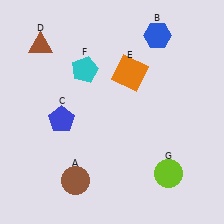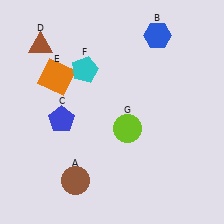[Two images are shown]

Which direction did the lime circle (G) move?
The lime circle (G) moved up.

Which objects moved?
The objects that moved are: the orange square (E), the lime circle (G).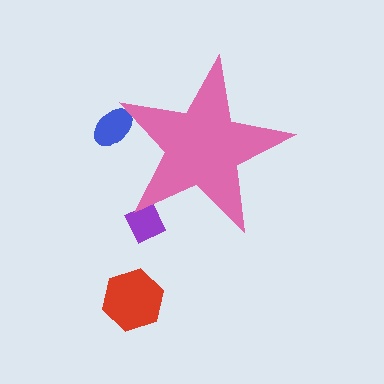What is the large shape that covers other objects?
A pink star.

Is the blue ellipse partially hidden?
Yes, the blue ellipse is partially hidden behind the pink star.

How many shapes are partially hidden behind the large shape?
2 shapes are partially hidden.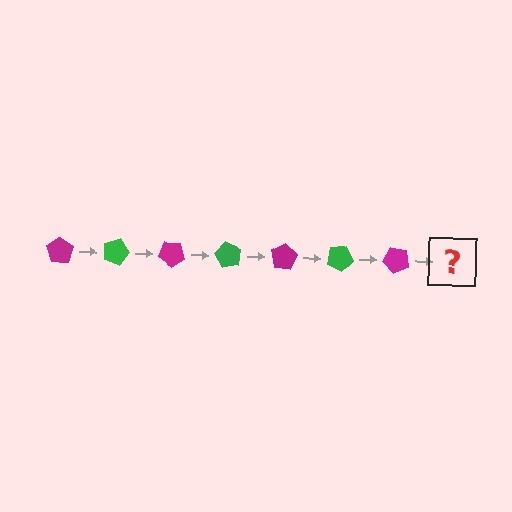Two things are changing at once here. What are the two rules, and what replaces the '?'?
The two rules are that it rotates 20 degrees each step and the color cycles through magenta and green. The '?' should be a green pentagon, rotated 140 degrees from the start.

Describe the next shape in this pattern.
It should be a green pentagon, rotated 140 degrees from the start.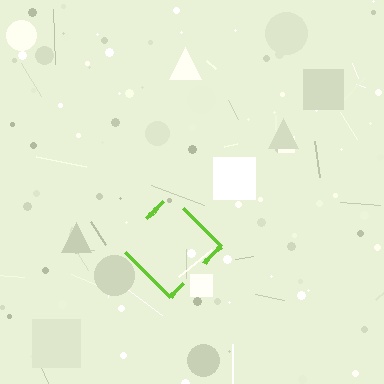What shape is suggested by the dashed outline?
The dashed outline suggests a diamond.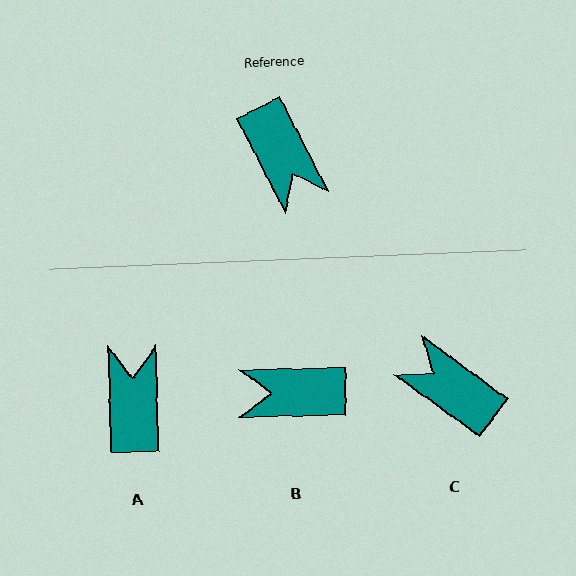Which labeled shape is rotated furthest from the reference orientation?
A, about 154 degrees away.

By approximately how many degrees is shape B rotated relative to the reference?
Approximately 116 degrees clockwise.